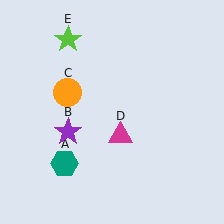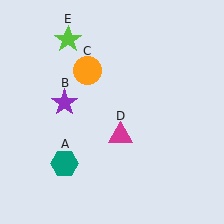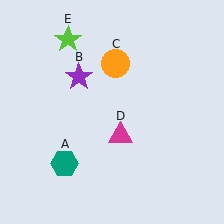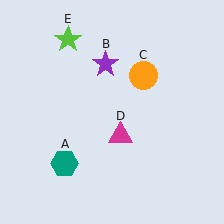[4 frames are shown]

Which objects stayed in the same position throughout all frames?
Teal hexagon (object A) and magenta triangle (object D) and lime star (object E) remained stationary.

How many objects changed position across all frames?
2 objects changed position: purple star (object B), orange circle (object C).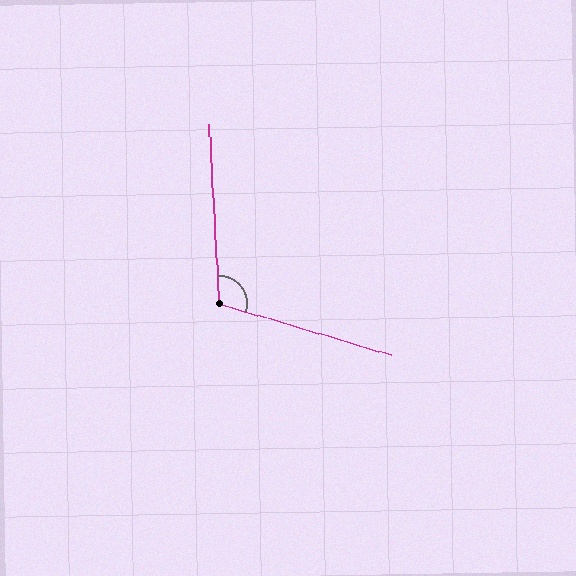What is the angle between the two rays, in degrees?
Approximately 110 degrees.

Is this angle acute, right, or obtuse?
It is obtuse.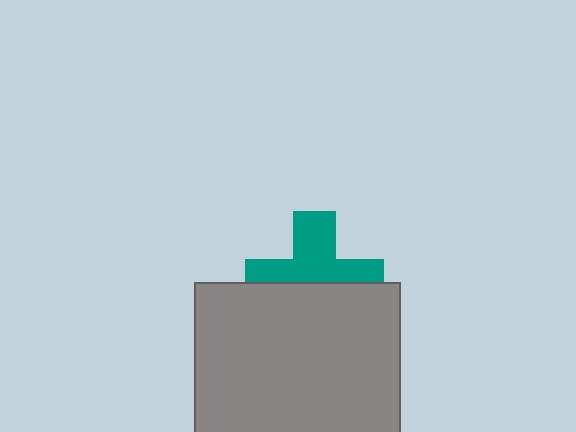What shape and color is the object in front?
The object in front is a gray square.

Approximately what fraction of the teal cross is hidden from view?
Roughly 49% of the teal cross is hidden behind the gray square.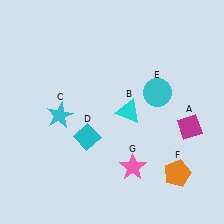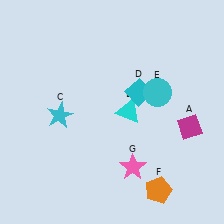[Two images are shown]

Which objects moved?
The objects that moved are: the cyan diamond (D), the orange pentagon (F).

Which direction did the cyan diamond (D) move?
The cyan diamond (D) moved right.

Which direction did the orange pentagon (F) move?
The orange pentagon (F) moved left.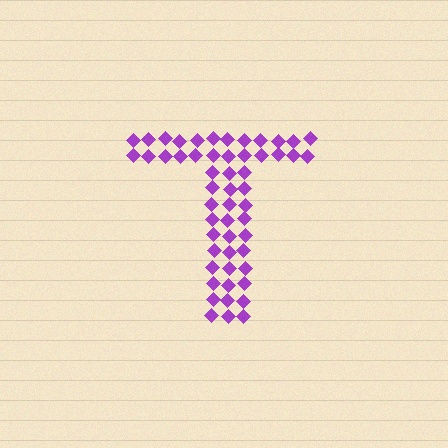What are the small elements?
The small elements are diamonds.